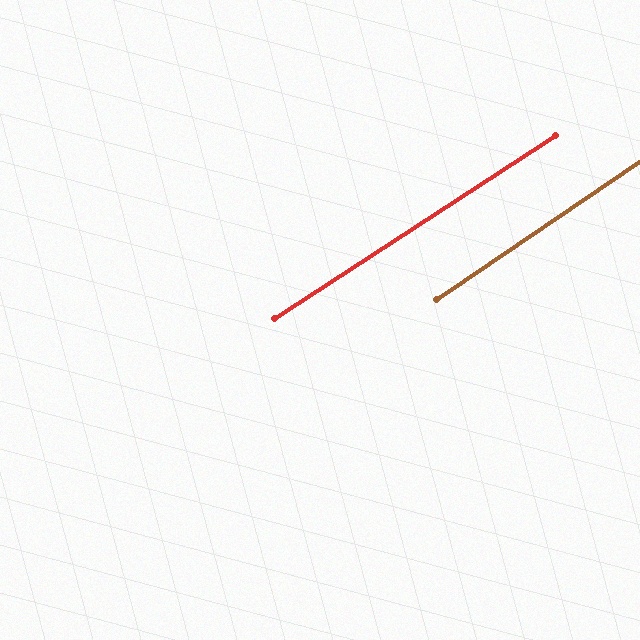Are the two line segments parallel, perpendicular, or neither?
Parallel — their directions differ by only 1.1°.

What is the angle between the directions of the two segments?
Approximately 1 degree.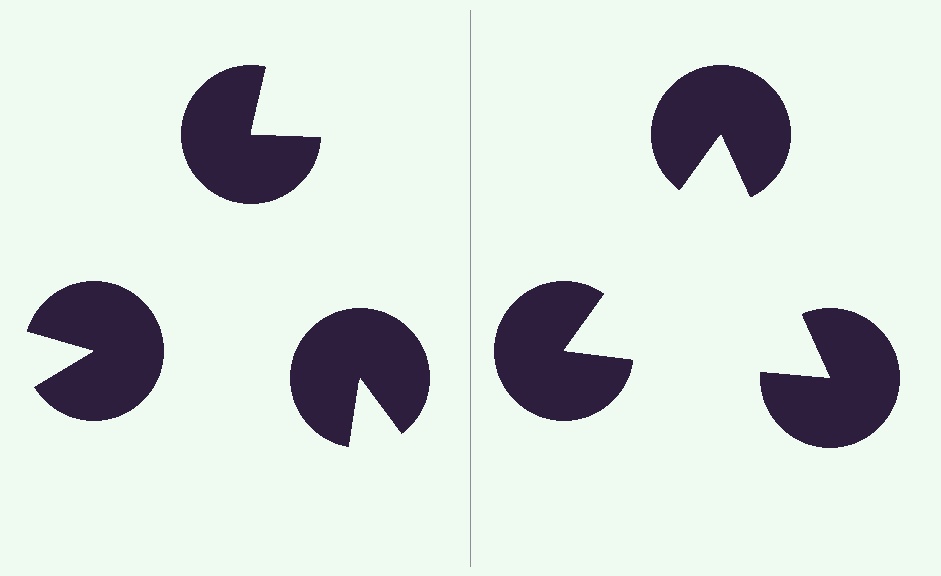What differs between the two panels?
The pac-man discs are positioned identically on both sides; only the wedge orientations differ. On the right they align to a triangle; on the left they are misaligned.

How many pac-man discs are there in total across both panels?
6 — 3 on each side.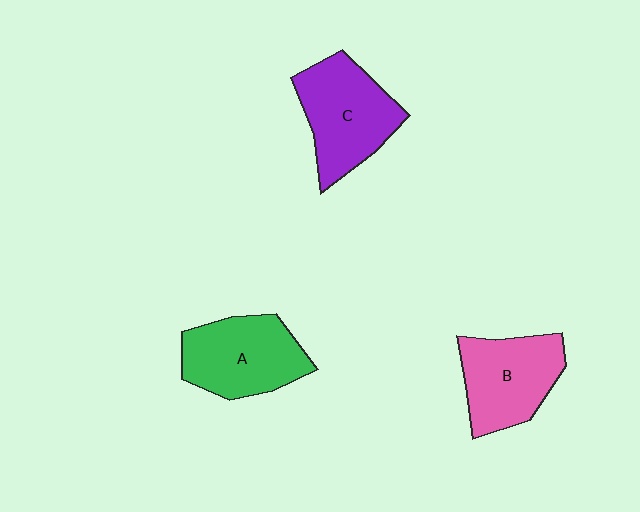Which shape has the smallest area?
Shape B (pink).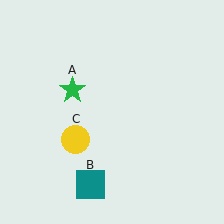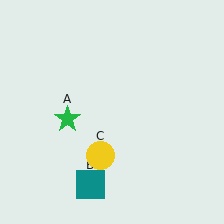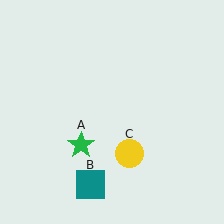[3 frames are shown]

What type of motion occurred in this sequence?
The green star (object A), yellow circle (object C) rotated counterclockwise around the center of the scene.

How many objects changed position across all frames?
2 objects changed position: green star (object A), yellow circle (object C).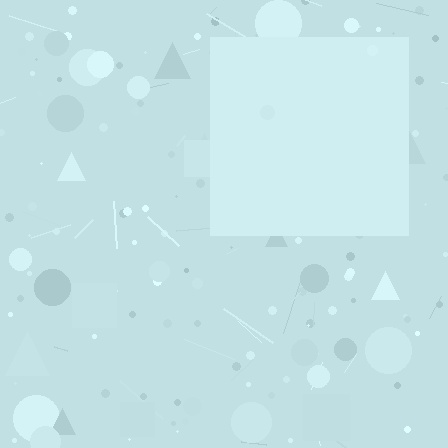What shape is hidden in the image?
A square is hidden in the image.